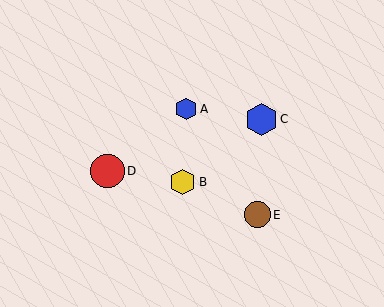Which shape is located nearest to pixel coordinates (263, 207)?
The brown circle (labeled E) at (257, 215) is nearest to that location.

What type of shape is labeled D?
Shape D is a red circle.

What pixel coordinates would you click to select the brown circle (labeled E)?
Click at (257, 215) to select the brown circle E.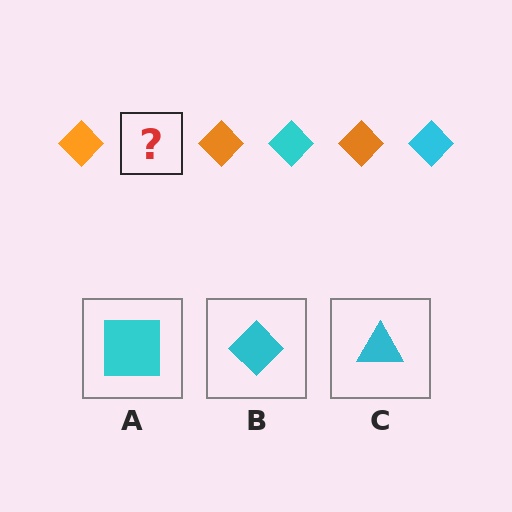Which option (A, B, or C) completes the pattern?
B.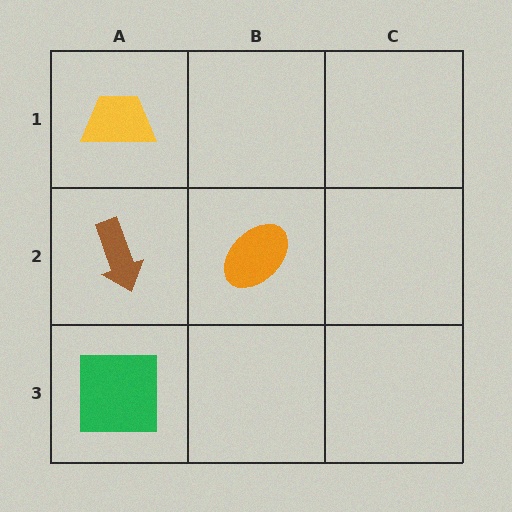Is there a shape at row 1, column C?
No, that cell is empty.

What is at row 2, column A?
A brown arrow.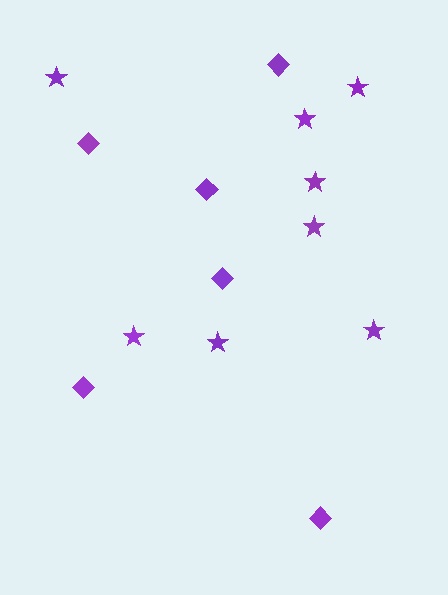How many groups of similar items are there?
There are 2 groups: one group of stars (8) and one group of diamonds (6).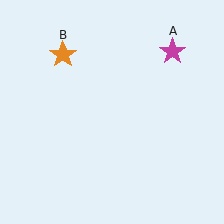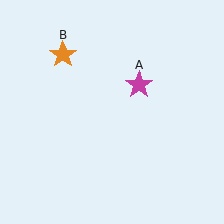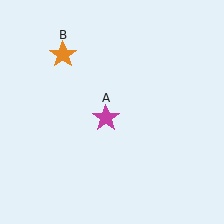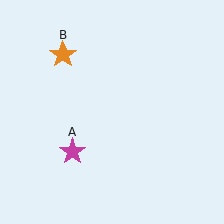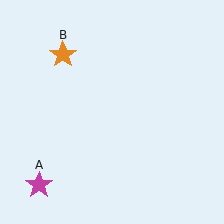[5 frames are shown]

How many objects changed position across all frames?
1 object changed position: magenta star (object A).